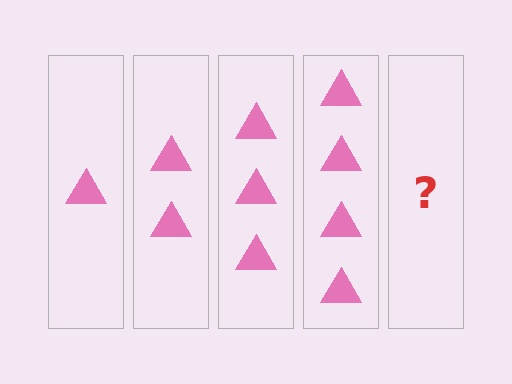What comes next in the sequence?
The next element should be 5 triangles.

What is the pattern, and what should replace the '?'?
The pattern is that each step adds one more triangle. The '?' should be 5 triangles.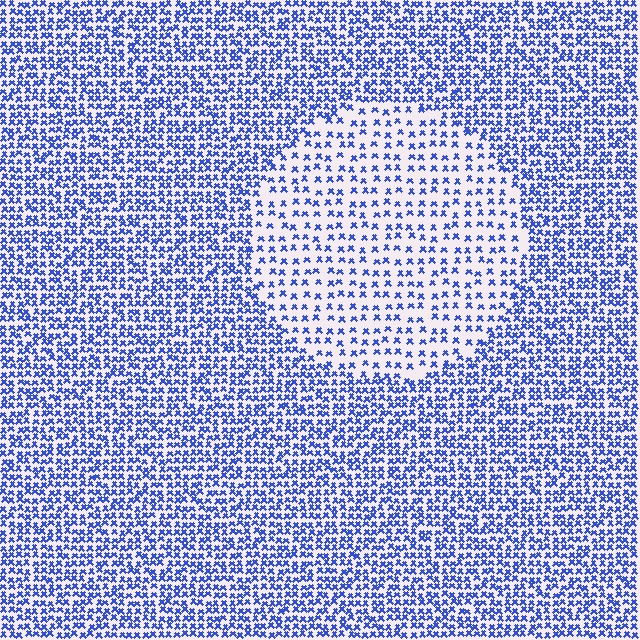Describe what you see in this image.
The image contains small blue elements arranged at two different densities. A circle-shaped region is visible where the elements are less densely packed than the surrounding area.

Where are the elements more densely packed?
The elements are more densely packed outside the circle boundary.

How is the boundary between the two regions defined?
The boundary is defined by a change in element density (approximately 2.2x ratio). All elements are the same color, size, and shape.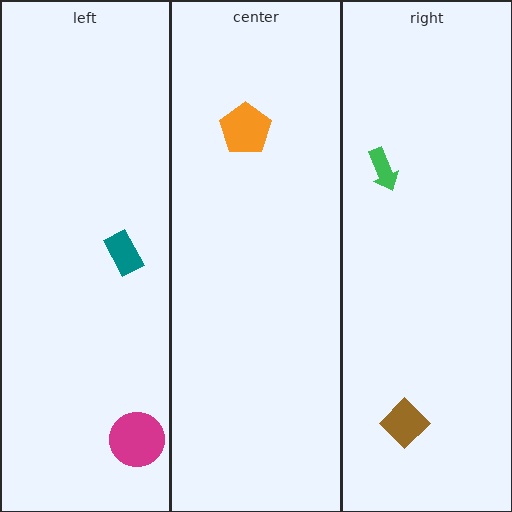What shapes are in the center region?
The orange pentagon.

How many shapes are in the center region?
1.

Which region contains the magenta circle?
The left region.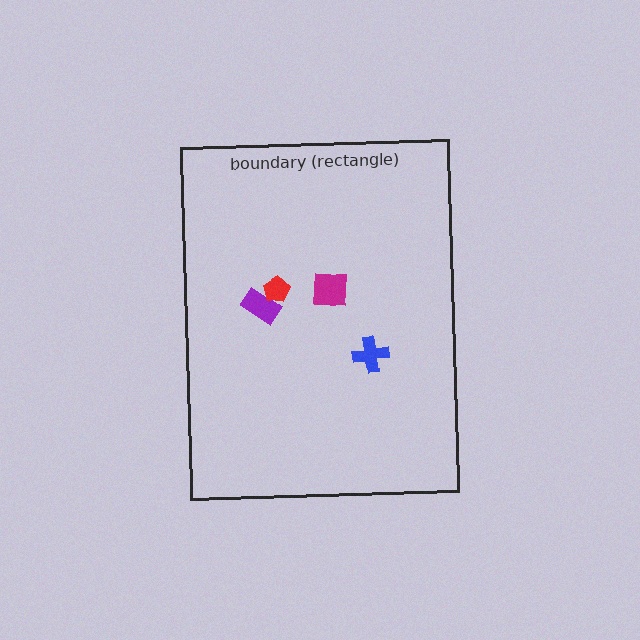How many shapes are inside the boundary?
4 inside, 0 outside.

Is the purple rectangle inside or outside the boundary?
Inside.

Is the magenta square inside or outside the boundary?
Inside.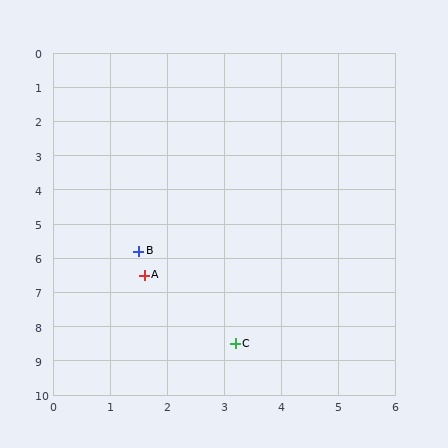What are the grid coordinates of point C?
Point C is at approximately (3.2, 8.5).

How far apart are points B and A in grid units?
Points B and A are about 0.7 grid units apart.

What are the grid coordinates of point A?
Point A is at approximately (1.6, 6.5).